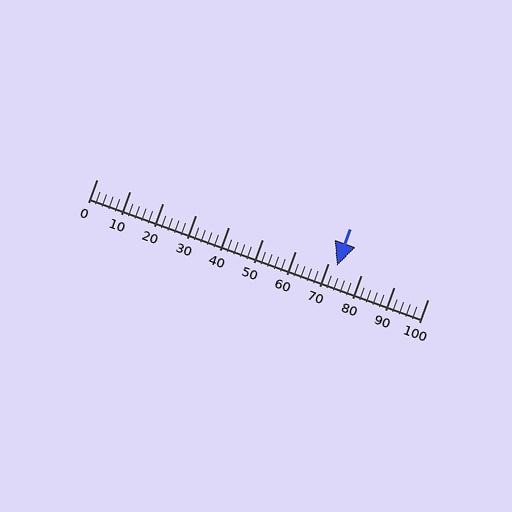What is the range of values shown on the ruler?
The ruler shows values from 0 to 100.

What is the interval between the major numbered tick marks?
The major tick marks are spaced 10 units apart.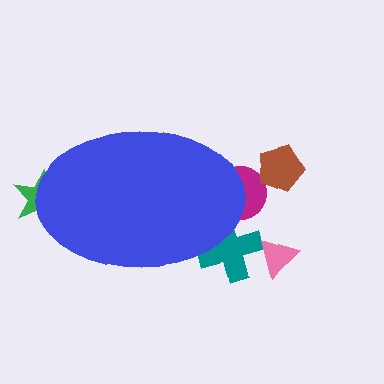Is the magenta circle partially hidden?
Yes, the magenta circle is partially hidden behind the blue ellipse.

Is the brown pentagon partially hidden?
No, the brown pentagon is fully visible.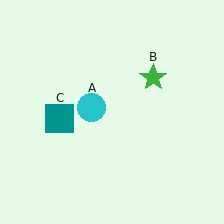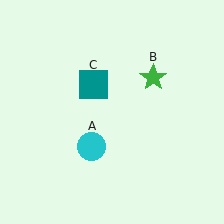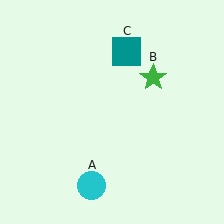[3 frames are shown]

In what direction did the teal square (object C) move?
The teal square (object C) moved up and to the right.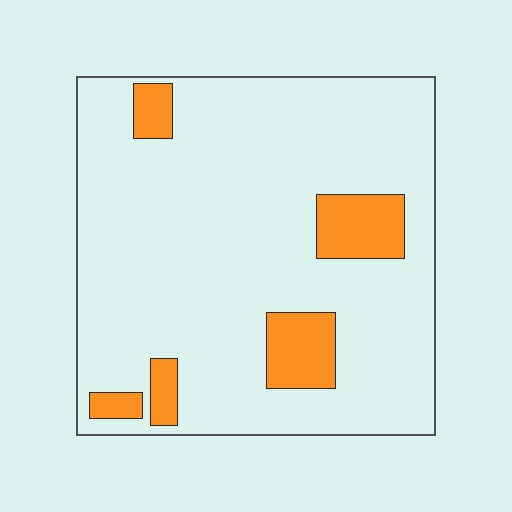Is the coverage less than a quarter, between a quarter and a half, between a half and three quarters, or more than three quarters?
Less than a quarter.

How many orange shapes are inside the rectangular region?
5.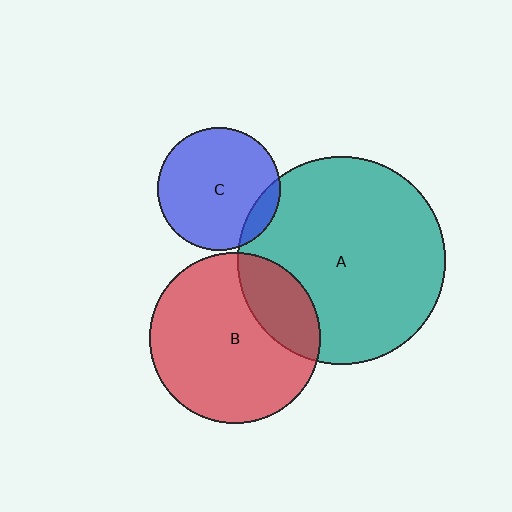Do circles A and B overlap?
Yes.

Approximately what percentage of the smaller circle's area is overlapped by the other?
Approximately 25%.